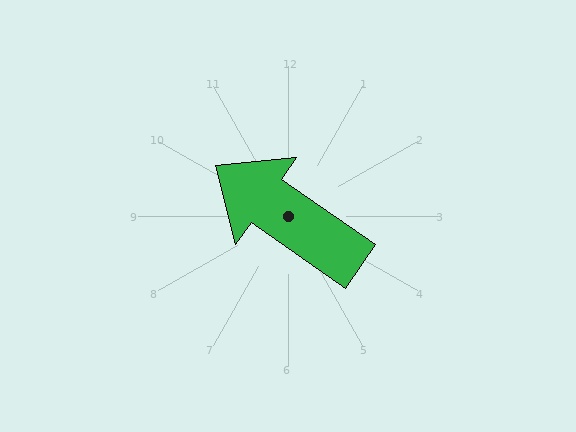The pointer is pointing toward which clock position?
Roughly 10 o'clock.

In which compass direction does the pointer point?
Northwest.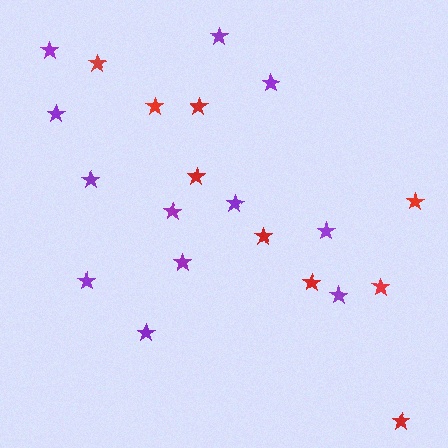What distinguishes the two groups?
There are 2 groups: one group of red stars (9) and one group of purple stars (12).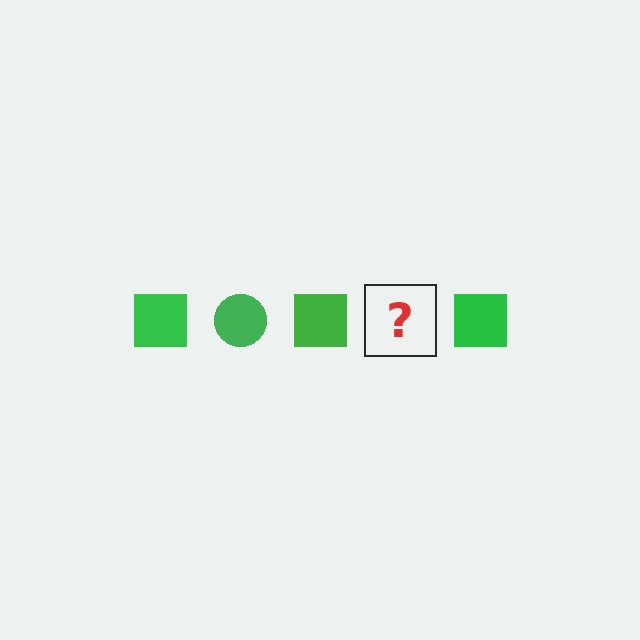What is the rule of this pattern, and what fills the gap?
The rule is that the pattern cycles through square, circle shapes in green. The gap should be filled with a green circle.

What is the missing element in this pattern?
The missing element is a green circle.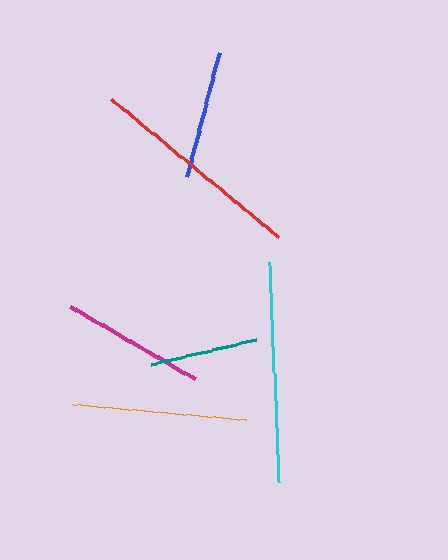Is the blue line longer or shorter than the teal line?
The blue line is longer than the teal line.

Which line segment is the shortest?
The teal line is the shortest at approximately 108 pixels.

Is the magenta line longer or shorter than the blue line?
The magenta line is longer than the blue line.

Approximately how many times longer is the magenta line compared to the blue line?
The magenta line is approximately 1.1 times the length of the blue line.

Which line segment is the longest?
The cyan line is the longest at approximately 220 pixels.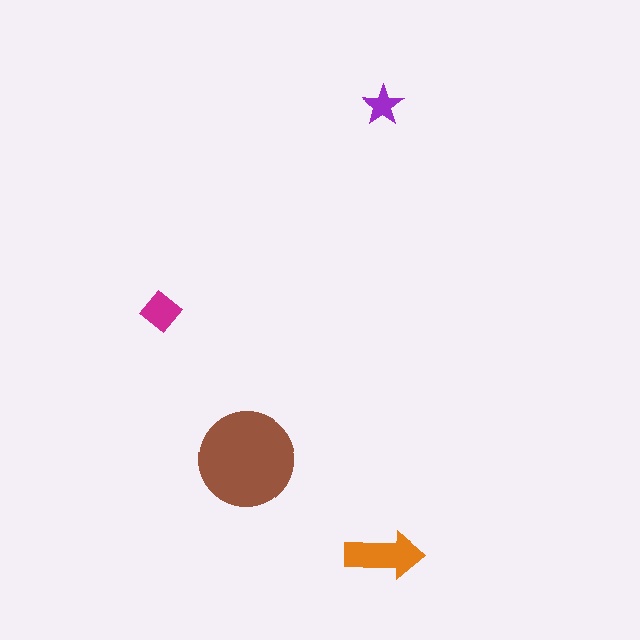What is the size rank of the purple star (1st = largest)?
4th.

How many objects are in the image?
There are 4 objects in the image.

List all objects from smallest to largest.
The purple star, the magenta diamond, the orange arrow, the brown circle.